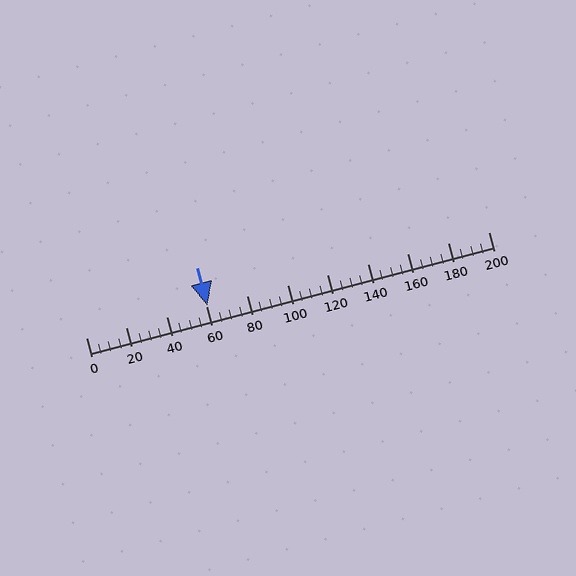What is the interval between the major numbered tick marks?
The major tick marks are spaced 20 units apart.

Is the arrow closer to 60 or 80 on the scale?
The arrow is closer to 60.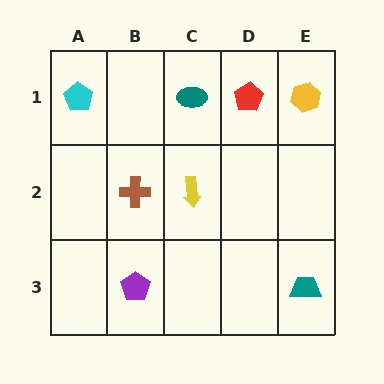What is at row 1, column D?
A red pentagon.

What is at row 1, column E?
A yellow hexagon.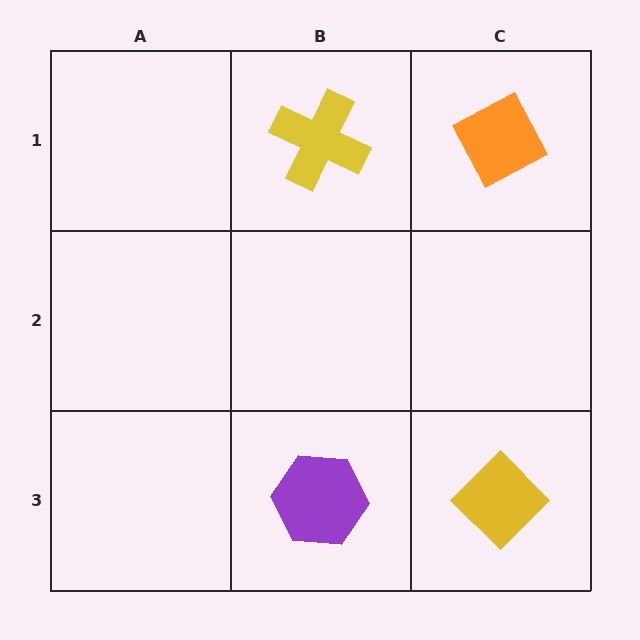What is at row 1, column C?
An orange diamond.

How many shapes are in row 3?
2 shapes.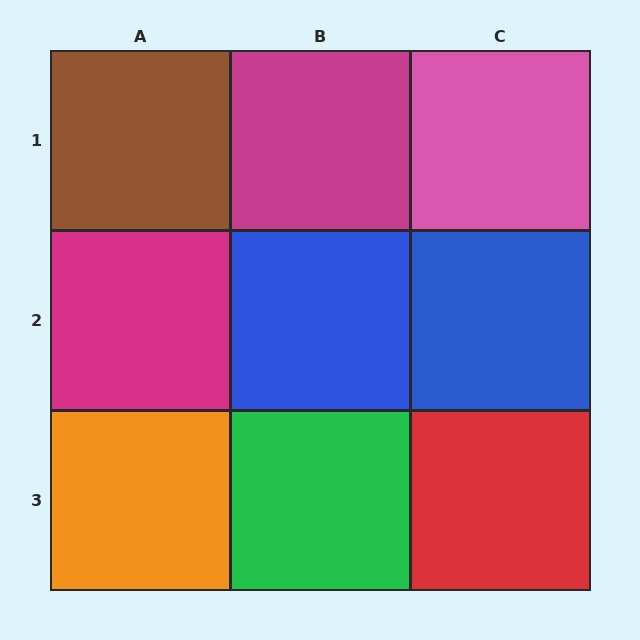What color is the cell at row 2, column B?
Blue.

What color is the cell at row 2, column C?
Blue.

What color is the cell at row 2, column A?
Magenta.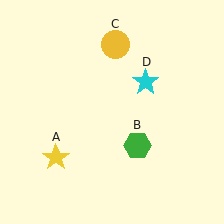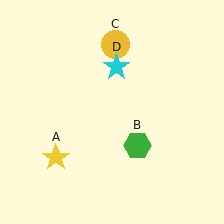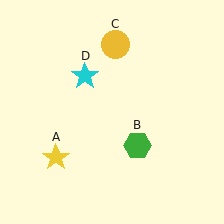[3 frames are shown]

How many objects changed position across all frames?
1 object changed position: cyan star (object D).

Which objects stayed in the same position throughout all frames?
Yellow star (object A) and green hexagon (object B) and yellow circle (object C) remained stationary.